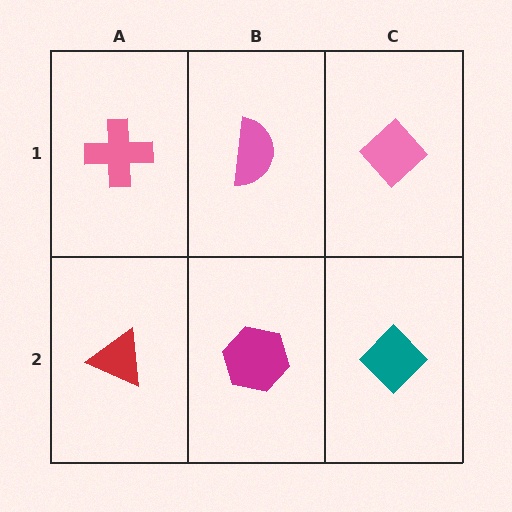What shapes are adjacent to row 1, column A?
A red triangle (row 2, column A), a pink semicircle (row 1, column B).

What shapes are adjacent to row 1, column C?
A teal diamond (row 2, column C), a pink semicircle (row 1, column B).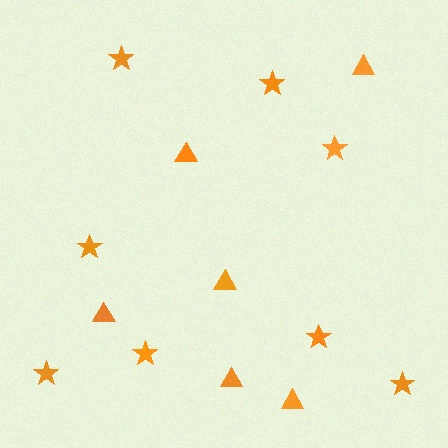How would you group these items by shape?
There are 2 groups: one group of stars (8) and one group of triangles (6).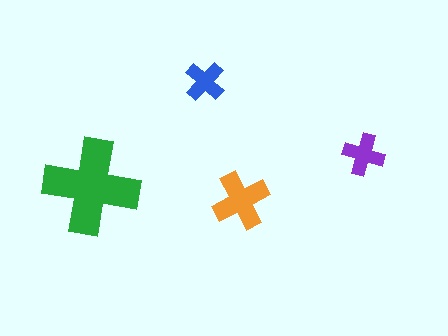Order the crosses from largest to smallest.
the green one, the orange one, the purple one, the blue one.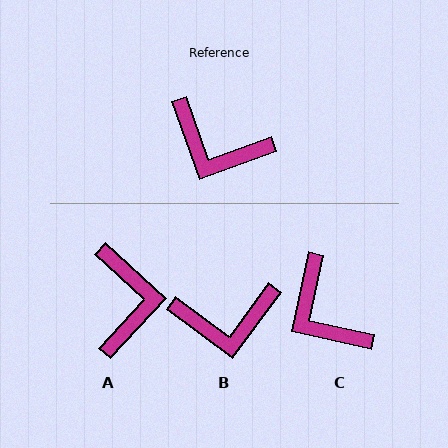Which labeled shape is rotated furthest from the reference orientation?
A, about 118 degrees away.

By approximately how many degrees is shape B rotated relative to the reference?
Approximately 34 degrees counter-clockwise.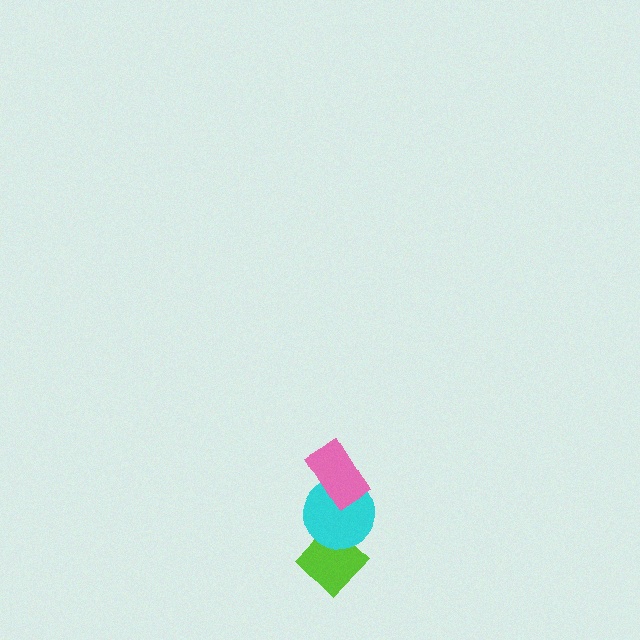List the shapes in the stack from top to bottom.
From top to bottom: the pink rectangle, the cyan circle, the lime diamond.